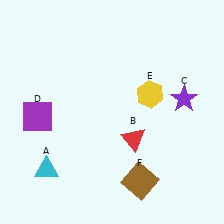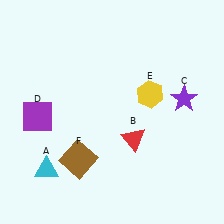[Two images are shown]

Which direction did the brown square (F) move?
The brown square (F) moved left.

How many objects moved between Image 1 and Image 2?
1 object moved between the two images.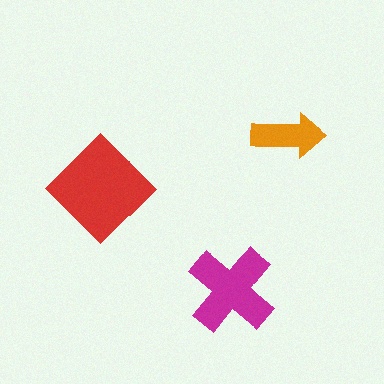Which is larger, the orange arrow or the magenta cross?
The magenta cross.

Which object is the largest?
The red diamond.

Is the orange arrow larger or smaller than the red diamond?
Smaller.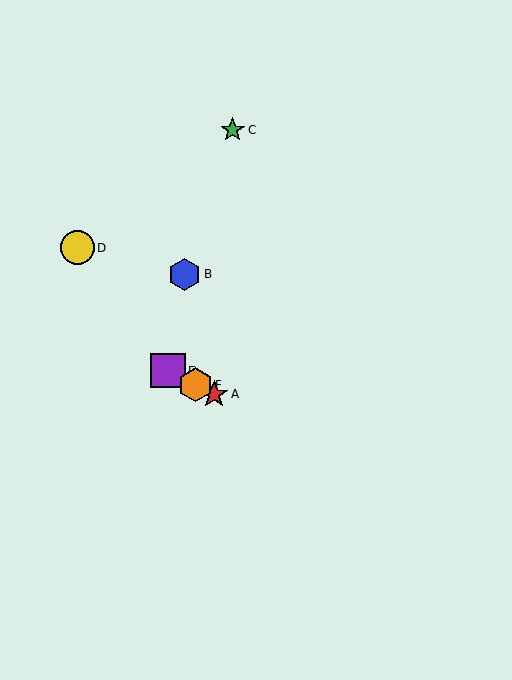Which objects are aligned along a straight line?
Objects A, E, F are aligned along a straight line.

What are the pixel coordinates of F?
Object F is at (195, 385).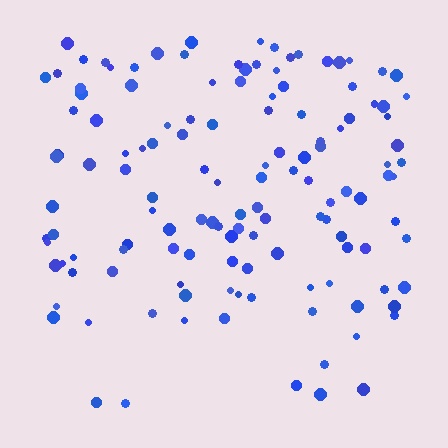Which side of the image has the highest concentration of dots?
The top.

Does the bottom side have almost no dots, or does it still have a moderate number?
Still a moderate number, just noticeably fewer than the top.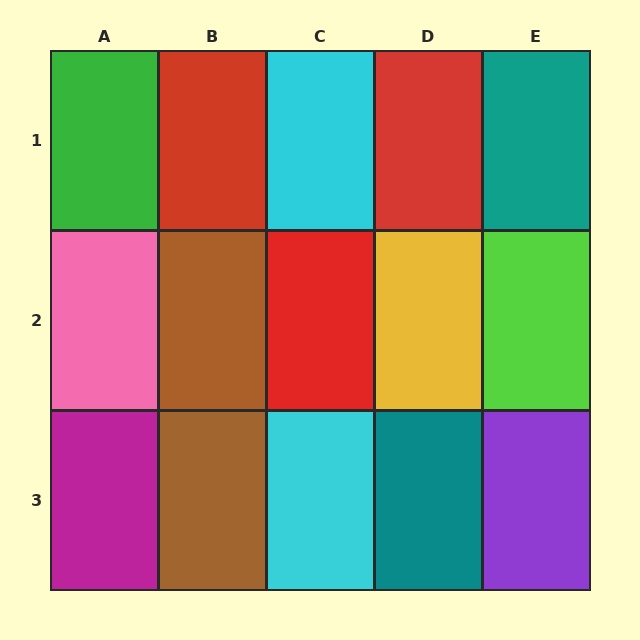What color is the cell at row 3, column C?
Cyan.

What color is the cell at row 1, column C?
Cyan.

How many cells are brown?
2 cells are brown.